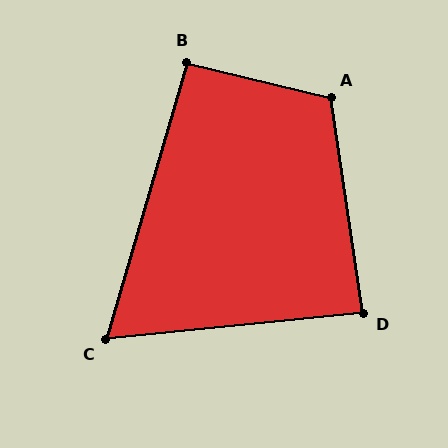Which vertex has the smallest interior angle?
C, at approximately 68 degrees.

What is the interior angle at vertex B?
Approximately 93 degrees (approximately right).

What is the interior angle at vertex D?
Approximately 87 degrees (approximately right).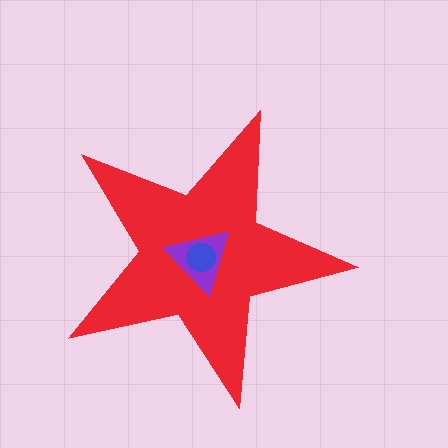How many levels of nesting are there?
3.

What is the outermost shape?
The red star.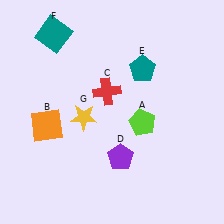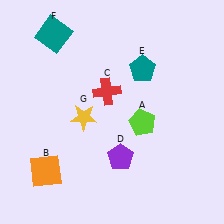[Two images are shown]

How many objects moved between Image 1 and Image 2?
1 object moved between the two images.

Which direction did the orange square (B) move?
The orange square (B) moved down.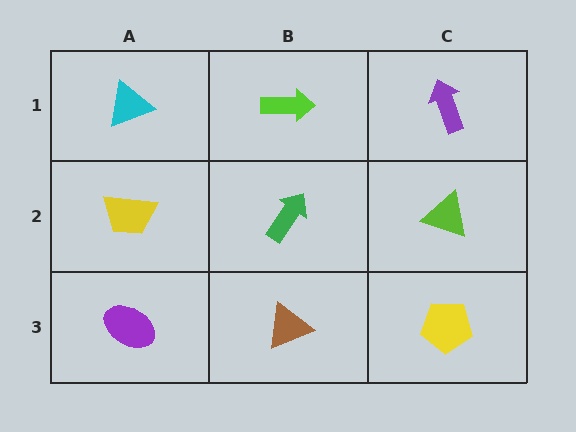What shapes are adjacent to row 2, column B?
A lime arrow (row 1, column B), a brown triangle (row 3, column B), a yellow trapezoid (row 2, column A), a lime triangle (row 2, column C).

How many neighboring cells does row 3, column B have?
3.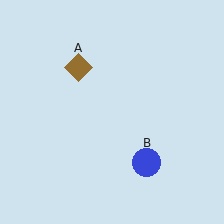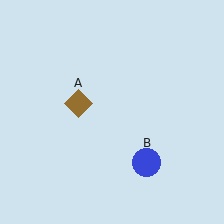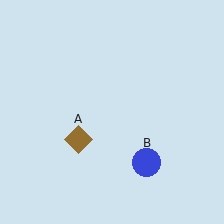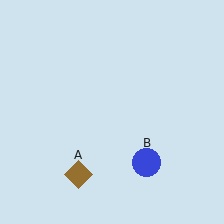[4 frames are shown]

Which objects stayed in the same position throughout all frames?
Blue circle (object B) remained stationary.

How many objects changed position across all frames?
1 object changed position: brown diamond (object A).